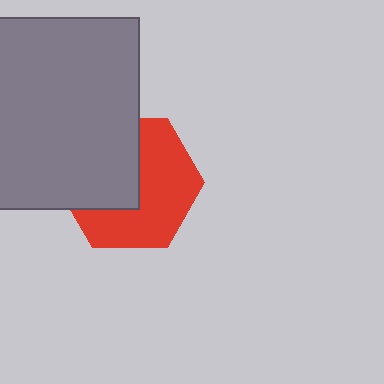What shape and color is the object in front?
The object in front is a gray square.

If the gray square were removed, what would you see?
You would see the complete red hexagon.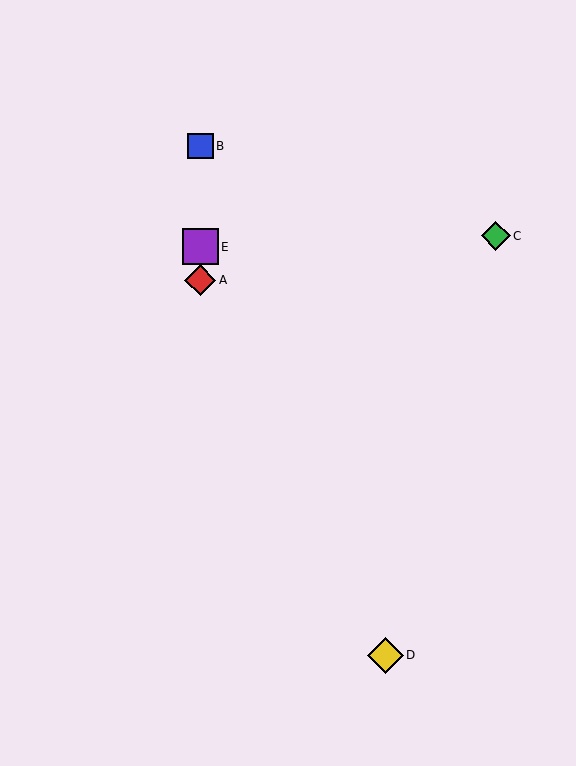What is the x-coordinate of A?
Object A is at x≈200.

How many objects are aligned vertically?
3 objects (A, B, E) are aligned vertically.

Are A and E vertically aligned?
Yes, both are at x≈200.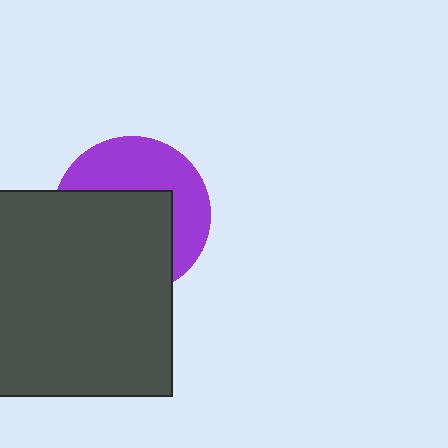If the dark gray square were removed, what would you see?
You would see the complete purple circle.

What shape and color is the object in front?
The object in front is a dark gray square.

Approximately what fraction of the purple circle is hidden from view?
Roughly 56% of the purple circle is hidden behind the dark gray square.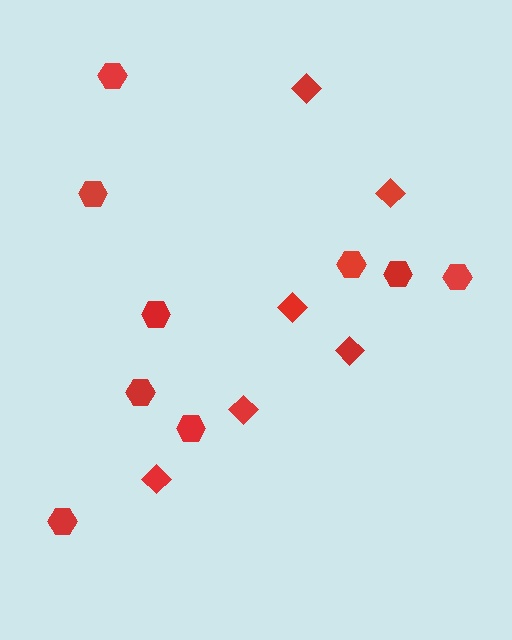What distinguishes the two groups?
There are 2 groups: one group of hexagons (9) and one group of diamonds (6).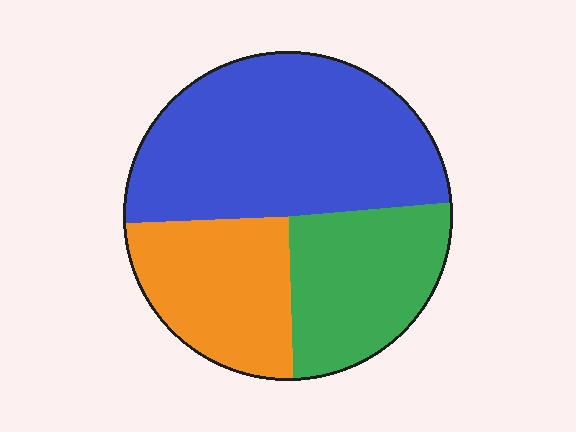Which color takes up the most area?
Blue, at roughly 50%.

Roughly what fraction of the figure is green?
Green covers 26% of the figure.